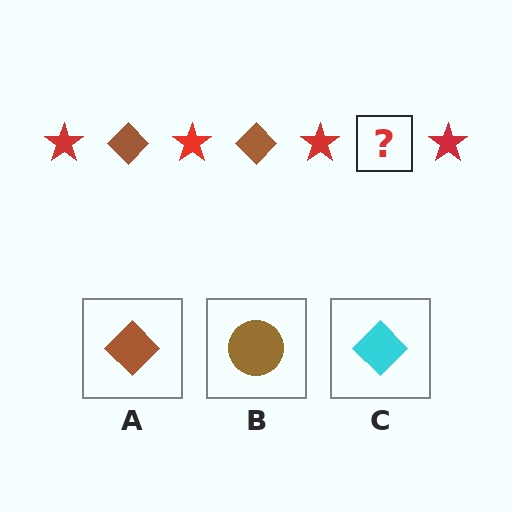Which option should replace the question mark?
Option A.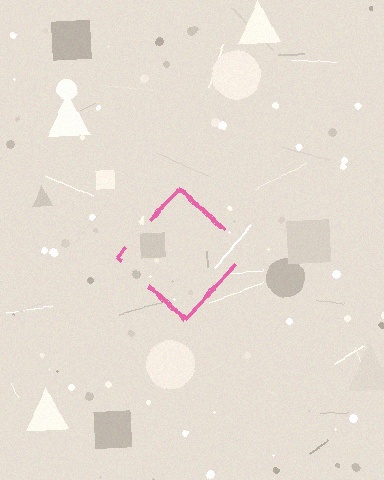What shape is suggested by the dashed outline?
The dashed outline suggests a diamond.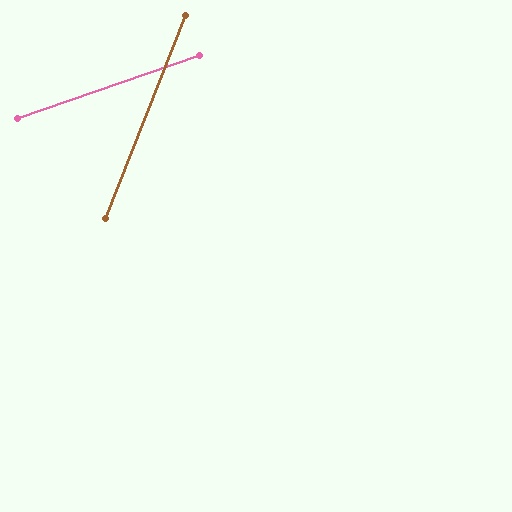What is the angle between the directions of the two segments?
Approximately 49 degrees.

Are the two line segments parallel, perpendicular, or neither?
Neither parallel nor perpendicular — they differ by about 49°.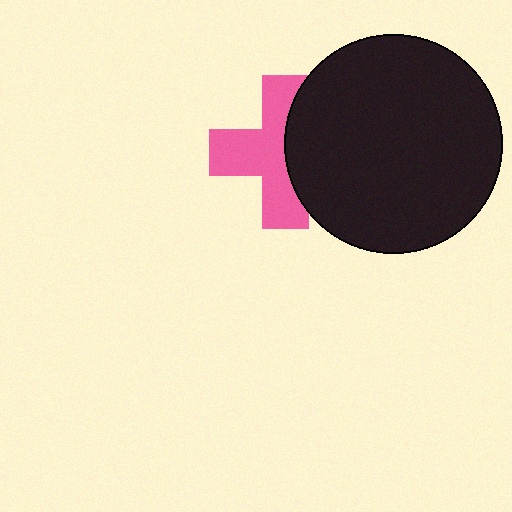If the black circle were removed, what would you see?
You would see the complete pink cross.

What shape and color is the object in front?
The object in front is a black circle.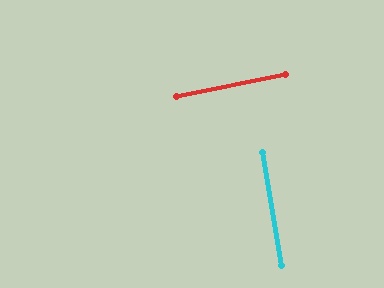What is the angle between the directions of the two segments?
Approximately 88 degrees.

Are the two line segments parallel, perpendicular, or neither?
Perpendicular — they meet at approximately 88°.